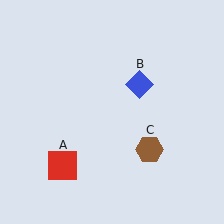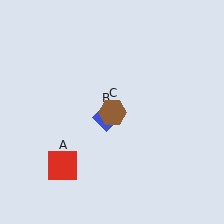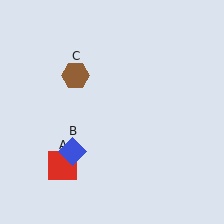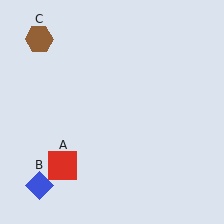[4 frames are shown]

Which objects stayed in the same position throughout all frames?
Red square (object A) remained stationary.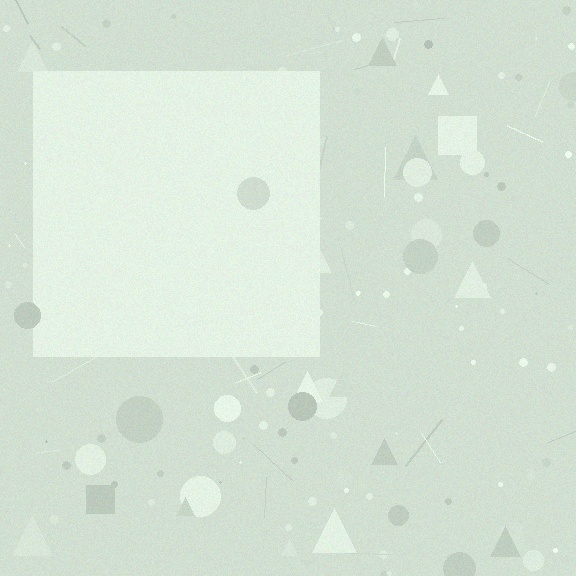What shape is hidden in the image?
A square is hidden in the image.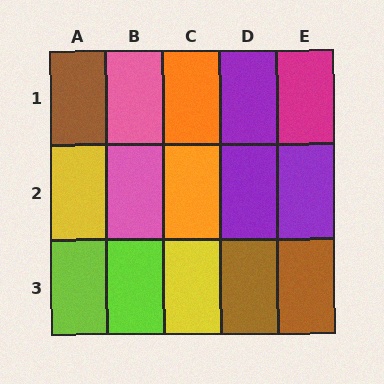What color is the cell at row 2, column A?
Yellow.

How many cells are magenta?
1 cell is magenta.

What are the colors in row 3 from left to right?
Lime, lime, yellow, brown, brown.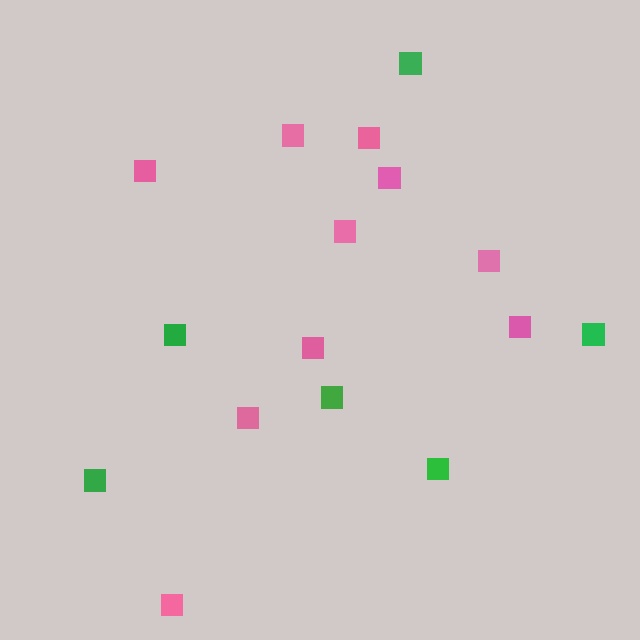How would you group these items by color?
There are 2 groups: one group of pink squares (10) and one group of green squares (6).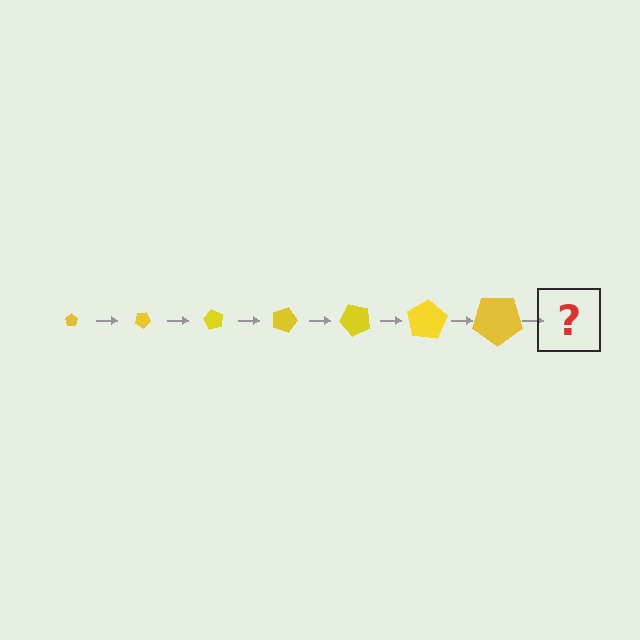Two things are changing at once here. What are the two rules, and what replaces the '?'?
The two rules are that the pentagon grows larger each step and it rotates 30 degrees each step. The '?' should be a pentagon, larger than the previous one and rotated 210 degrees from the start.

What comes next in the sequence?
The next element should be a pentagon, larger than the previous one and rotated 210 degrees from the start.